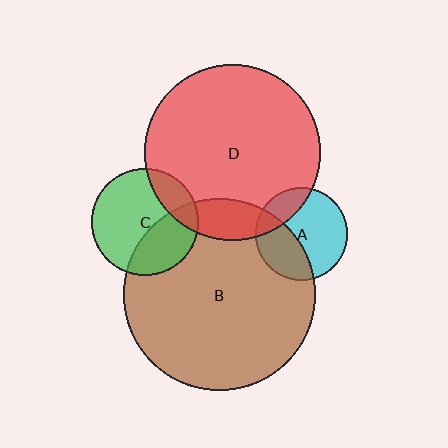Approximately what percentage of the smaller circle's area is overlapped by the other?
Approximately 35%.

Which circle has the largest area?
Circle B (brown).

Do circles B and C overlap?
Yes.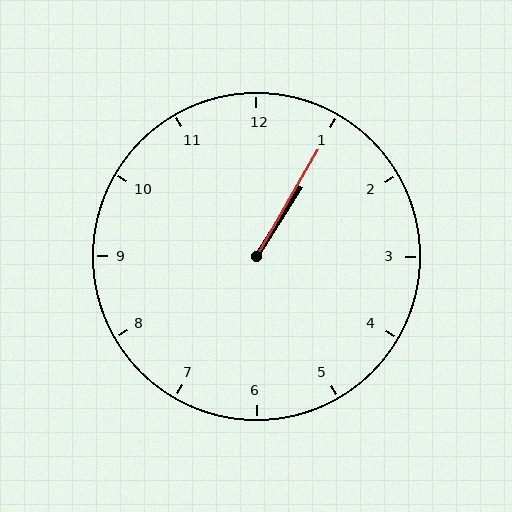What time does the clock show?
1:05.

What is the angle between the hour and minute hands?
Approximately 2 degrees.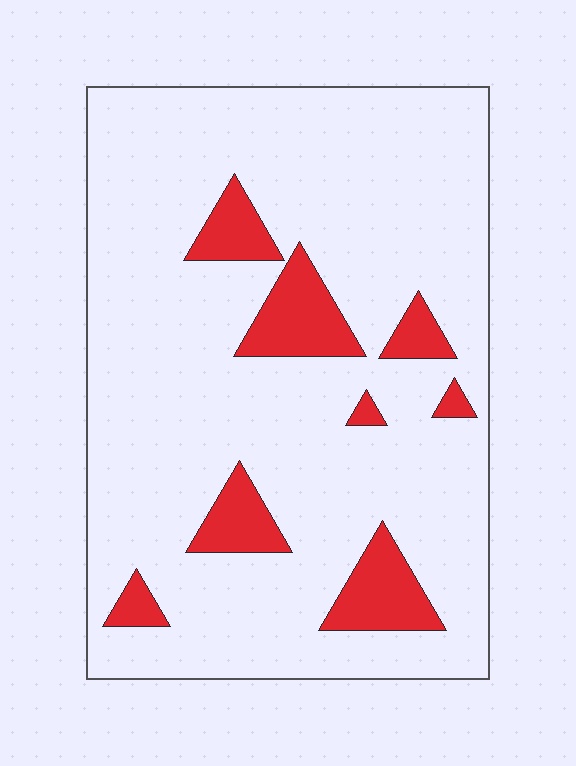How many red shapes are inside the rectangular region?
8.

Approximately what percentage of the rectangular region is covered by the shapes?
Approximately 15%.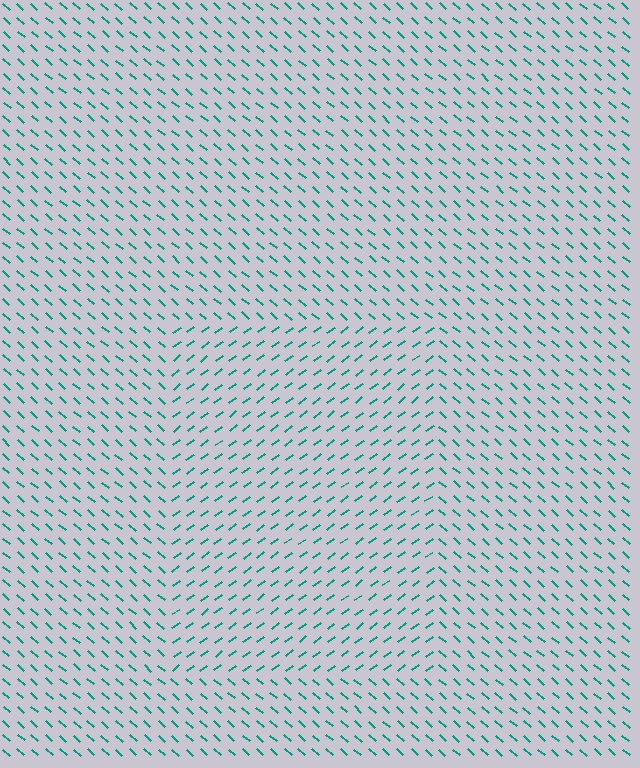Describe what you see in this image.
The image is filled with small teal line segments. A rectangle region in the image has lines oriented differently from the surrounding lines, creating a visible texture boundary.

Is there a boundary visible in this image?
Yes, there is a texture boundary formed by a change in line orientation.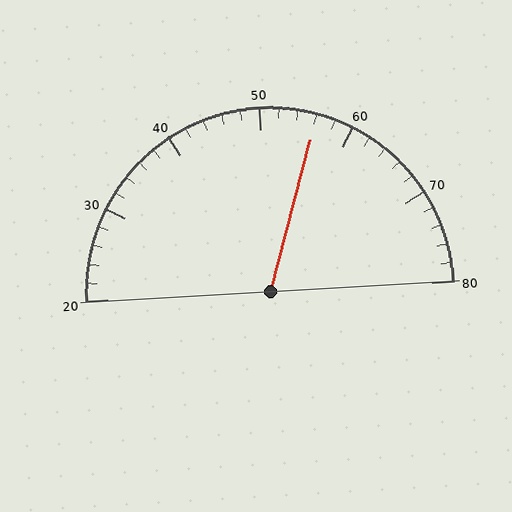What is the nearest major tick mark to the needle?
The nearest major tick mark is 60.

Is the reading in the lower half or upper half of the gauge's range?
The reading is in the upper half of the range (20 to 80).